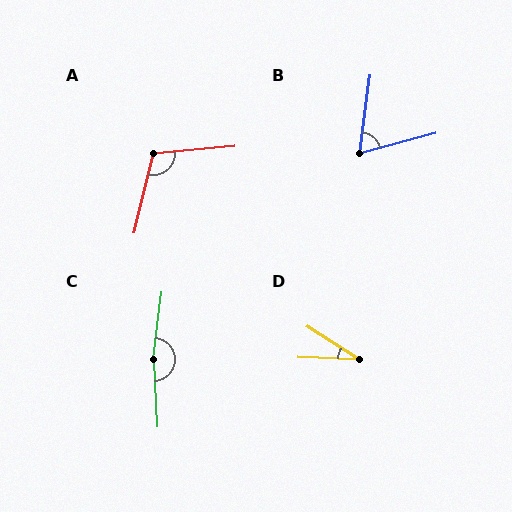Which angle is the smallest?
D, at approximately 31 degrees.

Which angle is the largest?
C, at approximately 170 degrees.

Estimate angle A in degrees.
Approximately 109 degrees.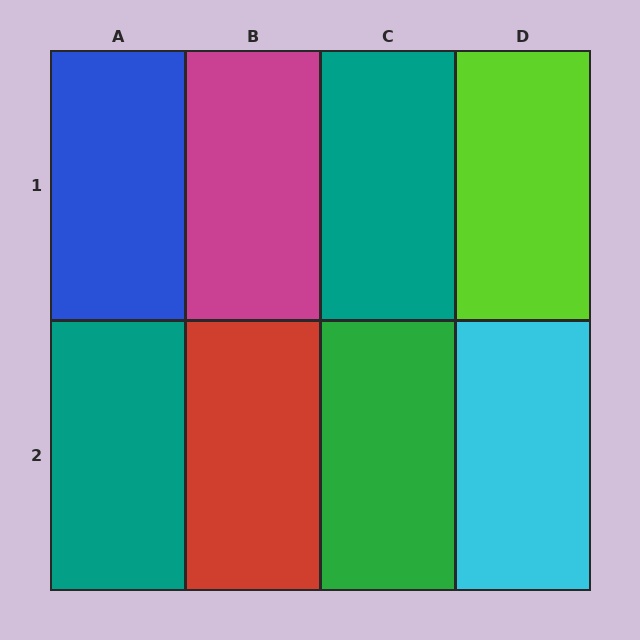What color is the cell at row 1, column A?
Blue.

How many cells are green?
1 cell is green.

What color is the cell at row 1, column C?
Teal.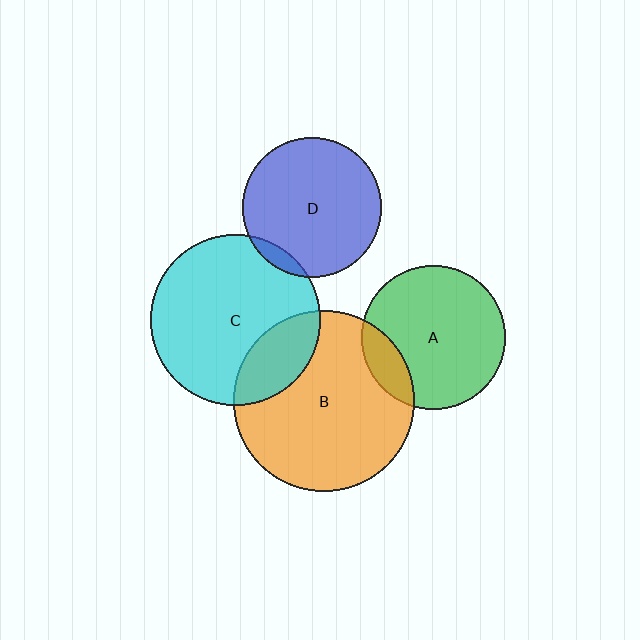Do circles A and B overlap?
Yes.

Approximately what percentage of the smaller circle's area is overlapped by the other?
Approximately 15%.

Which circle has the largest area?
Circle B (orange).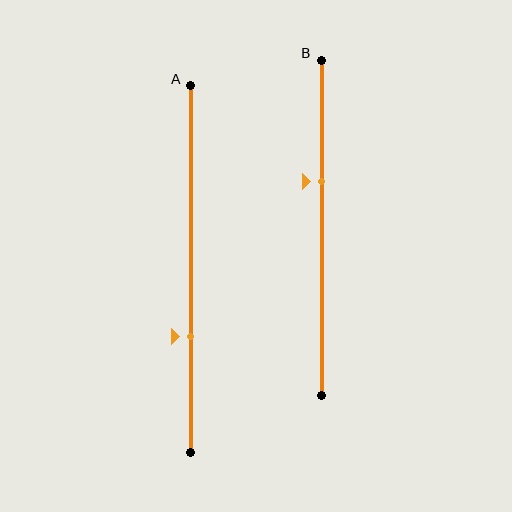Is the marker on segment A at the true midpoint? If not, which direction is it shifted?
No, the marker on segment A is shifted downward by about 19% of the segment length.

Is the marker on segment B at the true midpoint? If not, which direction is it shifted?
No, the marker on segment B is shifted upward by about 14% of the segment length.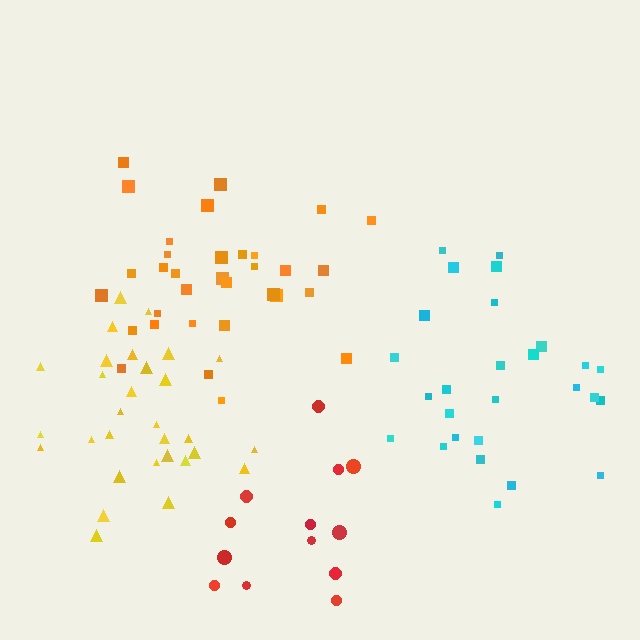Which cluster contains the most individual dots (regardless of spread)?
Orange (33).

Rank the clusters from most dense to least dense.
yellow, orange, cyan, red.